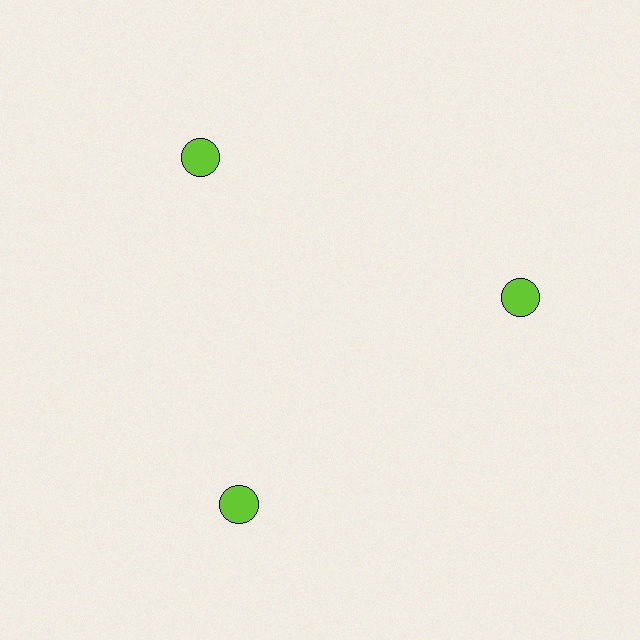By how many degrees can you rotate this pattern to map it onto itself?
The pattern maps onto itself every 120 degrees of rotation.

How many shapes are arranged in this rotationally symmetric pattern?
There are 3 shapes, arranged in 3 groups of 1.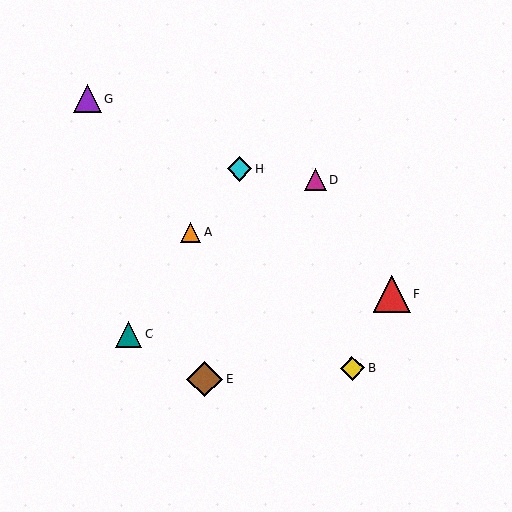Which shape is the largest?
The red triangle (labeled F) is the largest.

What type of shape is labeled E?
Shape E is a brown diamond.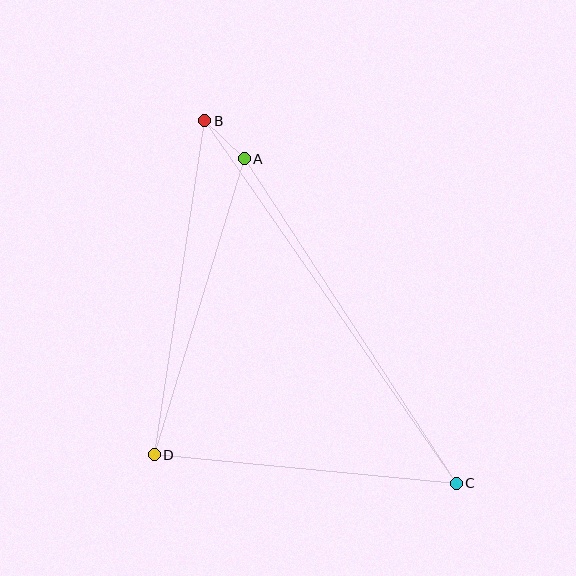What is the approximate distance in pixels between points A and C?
The distance between A and C is approximately 387 pixels.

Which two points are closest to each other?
Points A and B are closest to each other.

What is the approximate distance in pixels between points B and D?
The distance between B and D is approximately 338 pixels.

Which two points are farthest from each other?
Points B and C are farthest from each other.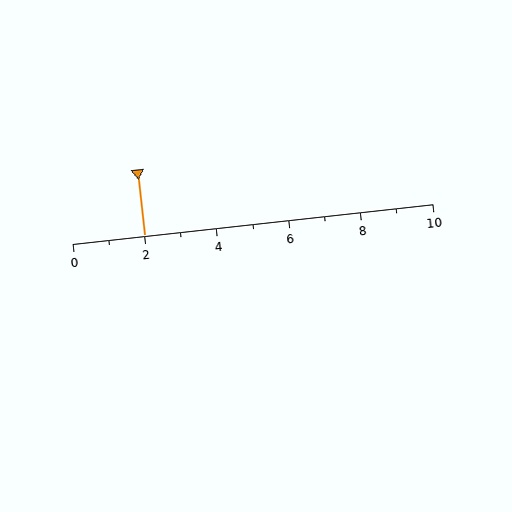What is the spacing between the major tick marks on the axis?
The major ticks are spaced 2 apart.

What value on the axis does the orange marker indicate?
The marker indicates approximately 2.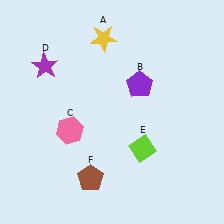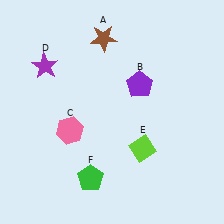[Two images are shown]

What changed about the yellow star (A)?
In Image 1, A is yellow. In Image 2, it changed to brown.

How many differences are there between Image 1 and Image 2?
There are 2 differences between the two images.